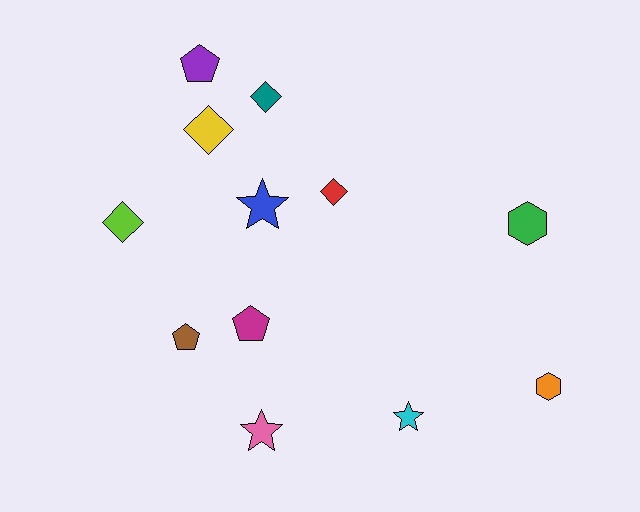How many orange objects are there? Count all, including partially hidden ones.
There is 1 orange object.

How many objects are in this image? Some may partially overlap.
There are 12 objects.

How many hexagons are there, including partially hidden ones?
There are 2 hexagons.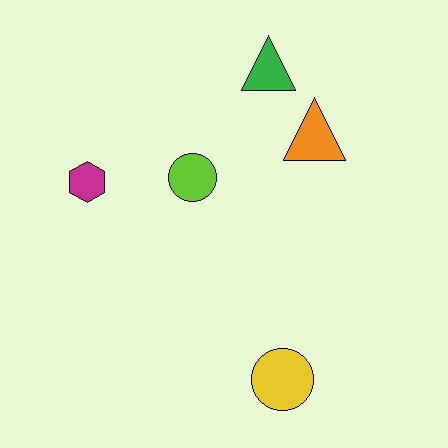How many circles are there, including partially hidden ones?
There are 2 circles.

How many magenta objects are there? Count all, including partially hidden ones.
There is 1 magenta object.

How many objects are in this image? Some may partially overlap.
There are 5 objects.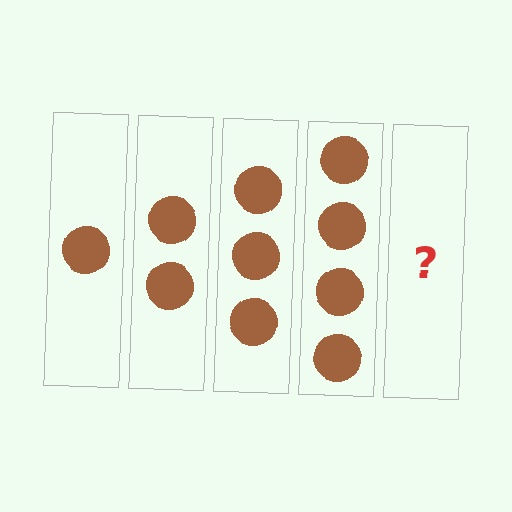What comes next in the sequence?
The next element should be 5 circles.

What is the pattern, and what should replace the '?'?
The pattern is that each step adds one more circle. The '?' should be 5 circles.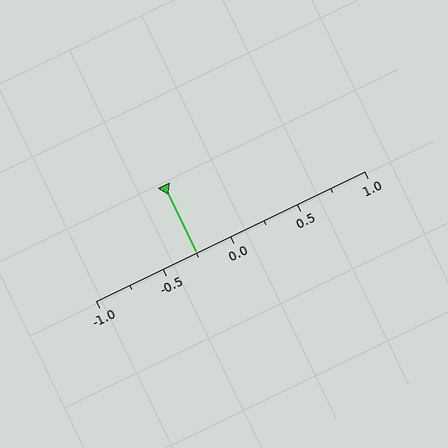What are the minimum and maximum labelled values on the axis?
The axis runs from -1.0 to 1.0.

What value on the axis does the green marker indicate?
The marker indicates approximately -0.25.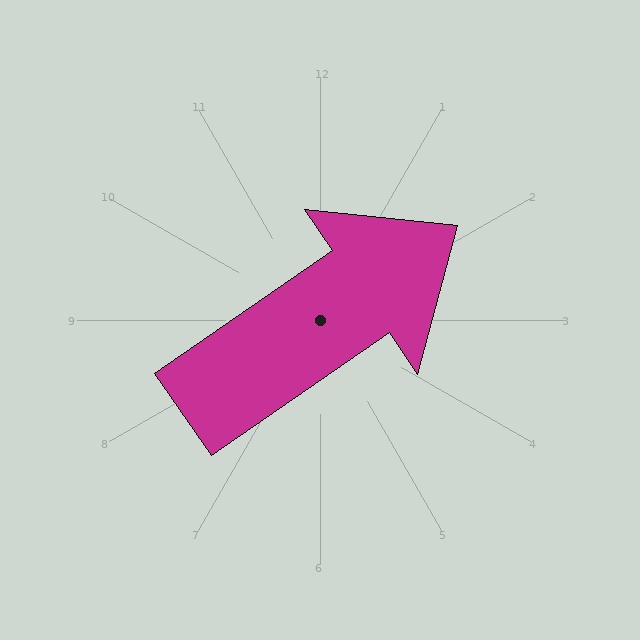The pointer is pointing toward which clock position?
Roughly 2 o'clock.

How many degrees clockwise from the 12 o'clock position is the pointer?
Approximately 56 degrees.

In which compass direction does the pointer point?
Northeast.